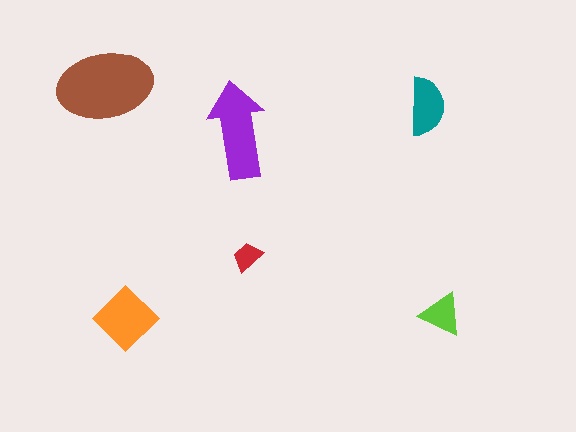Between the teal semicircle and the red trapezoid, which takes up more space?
The teal semicircle.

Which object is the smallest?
The red trapezoid.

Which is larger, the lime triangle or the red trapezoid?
The lime triangle.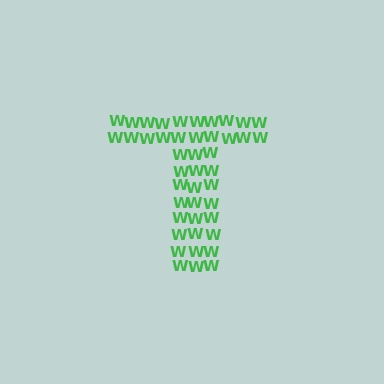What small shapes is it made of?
It is made of small letter W's.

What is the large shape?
The large shape is the letter T.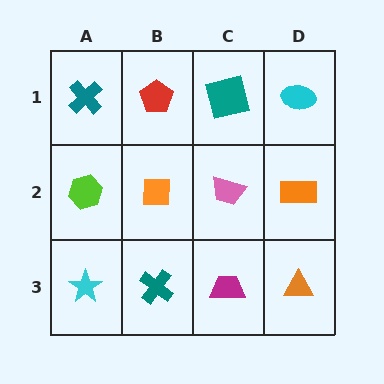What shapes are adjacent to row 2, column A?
A teal cross (row 1, column A), a cyan star (row 3, column A), an orange square (row 2, column B).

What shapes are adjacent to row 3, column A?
A lime hexagon (row 2, column A), a teal cross (row 3, column B).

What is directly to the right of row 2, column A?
An orange square.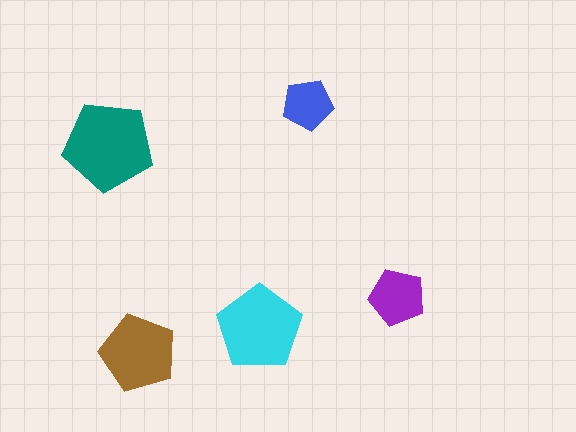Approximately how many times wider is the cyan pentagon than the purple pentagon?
About 1.5 times wider.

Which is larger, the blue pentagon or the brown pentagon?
The brown one.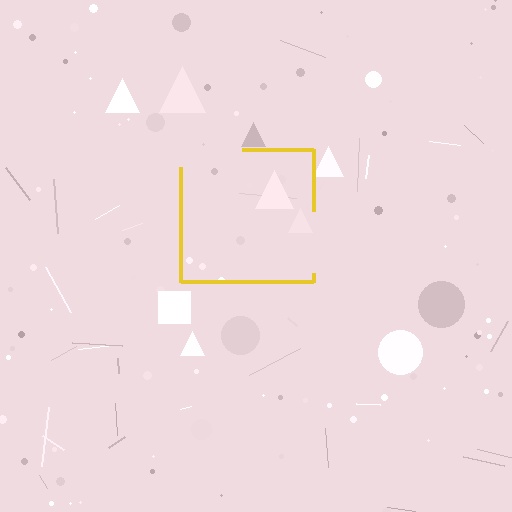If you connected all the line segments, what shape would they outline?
They would outline a square.